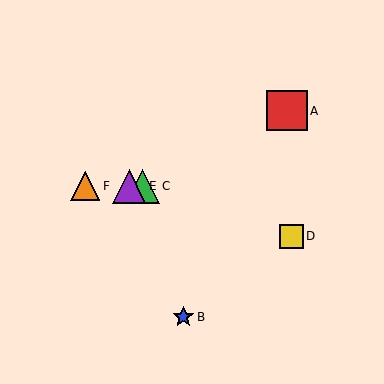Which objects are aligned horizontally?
Objects C, E, F are aligned horizontally.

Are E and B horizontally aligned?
No, E is at y≈186 and B is at y≈317.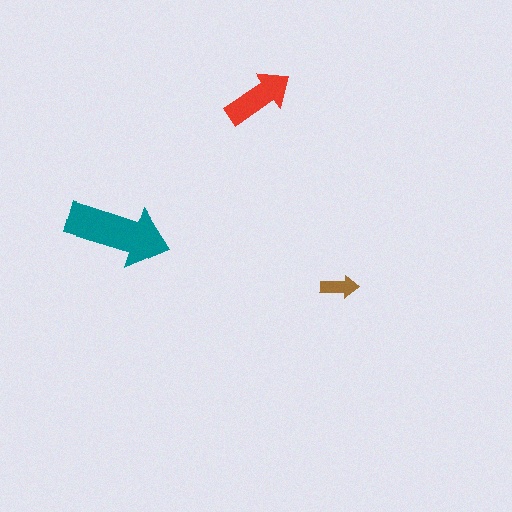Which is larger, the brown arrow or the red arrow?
The red one.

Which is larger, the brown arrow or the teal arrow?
The teal one.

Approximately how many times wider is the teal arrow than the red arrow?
About 1.5 times wider.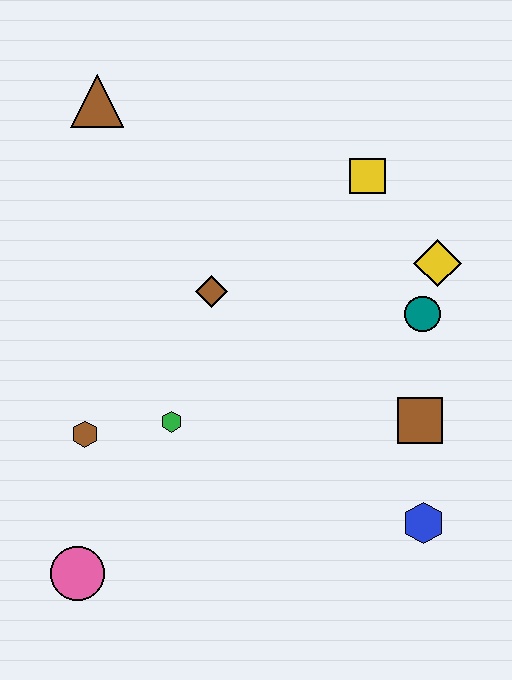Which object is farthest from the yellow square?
The pink circle is farthest from the yellow square.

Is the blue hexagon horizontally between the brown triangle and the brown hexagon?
No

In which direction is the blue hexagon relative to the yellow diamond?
The blue hexagon is below the yellow diamond.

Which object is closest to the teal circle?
The yellow diamond is closest to the teal circle.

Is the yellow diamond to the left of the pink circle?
No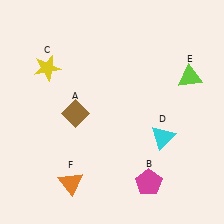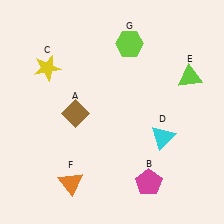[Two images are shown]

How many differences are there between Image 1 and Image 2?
There is 1 difference between the two images.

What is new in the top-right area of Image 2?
A lime hexagon (G) was added in the top-right area of Image 2.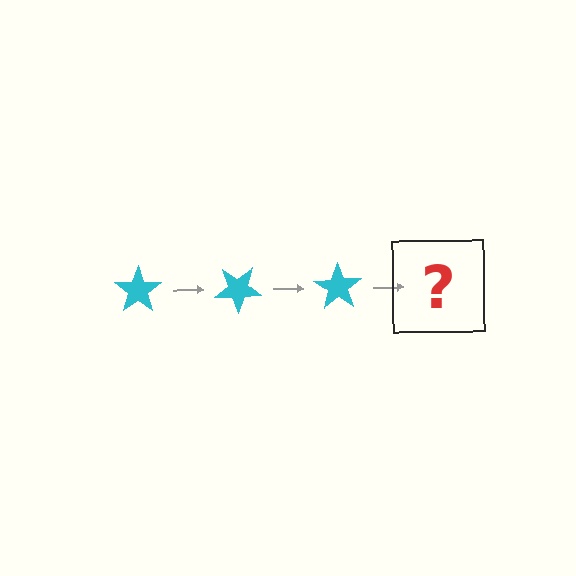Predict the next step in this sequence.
The next step is a cyan star rotated 105 degrees.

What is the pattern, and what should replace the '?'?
The pattern is that the star rotates 35 degrees each step. The '?' should be a cyan star rotated 105 degrees.